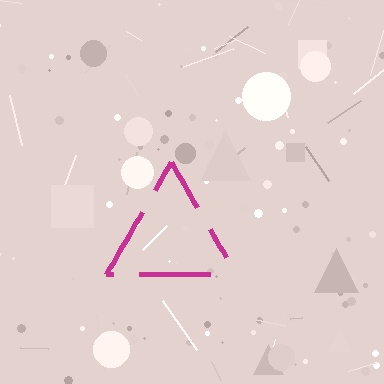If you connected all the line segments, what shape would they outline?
They would outline a triangle.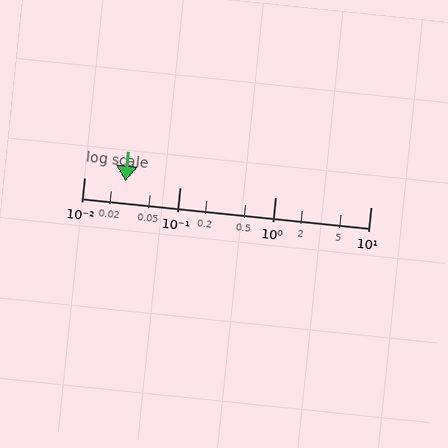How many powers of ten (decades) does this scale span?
The scale spans 3 decades, from 0.01 to 10.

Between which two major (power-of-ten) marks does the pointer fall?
The pointer is between 0.01 and 0.1.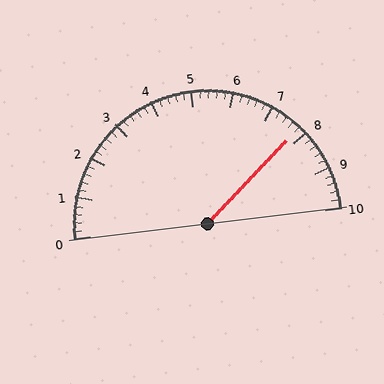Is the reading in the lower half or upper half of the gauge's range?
The reading is in the upper half of the range (0 to 10).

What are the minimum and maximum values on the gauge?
The gauge ranges from 0 to 10.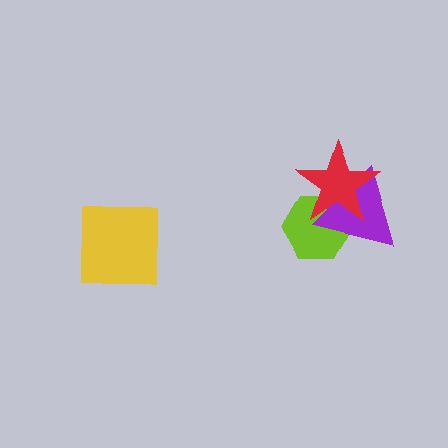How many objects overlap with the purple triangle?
2 objects overlap with the purple triangle.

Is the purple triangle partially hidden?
Yes, it is partially covered by another shape.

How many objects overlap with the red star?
2 objects overlap with the red star.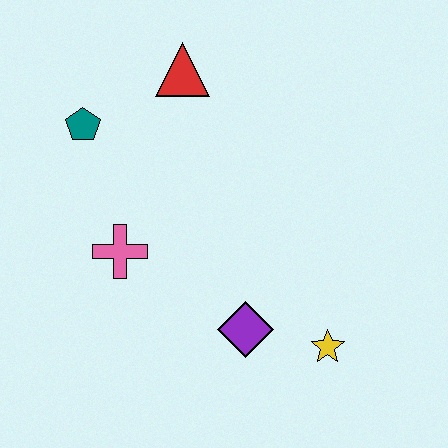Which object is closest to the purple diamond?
The yellow star is closest to the purple diamond.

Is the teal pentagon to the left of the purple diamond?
Yes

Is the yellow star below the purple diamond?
Yes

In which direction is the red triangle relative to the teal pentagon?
The red triangle is to the right of the teal pentagon.